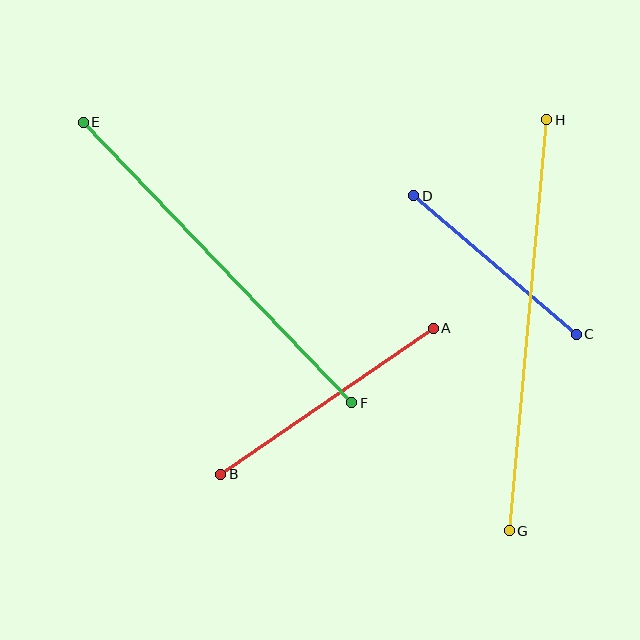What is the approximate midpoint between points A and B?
The midpoint is at approximately (327, 401) pixels.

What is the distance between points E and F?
The distance is approximately 389 pixels.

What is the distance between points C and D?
The distance is approximately 214 pixels.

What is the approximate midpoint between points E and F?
The midpoint is at approximately (217, 263) pixels.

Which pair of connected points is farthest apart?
Points G and H are farthest apart.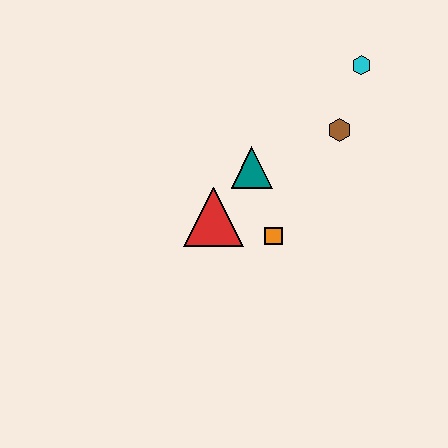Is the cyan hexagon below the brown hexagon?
No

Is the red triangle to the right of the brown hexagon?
No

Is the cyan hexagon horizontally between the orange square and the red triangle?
No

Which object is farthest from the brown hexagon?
The red triangle is farthest from the brown hexagon.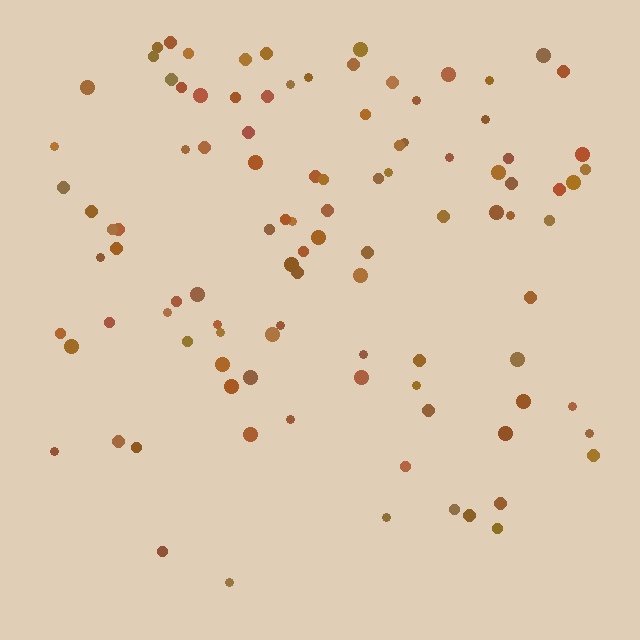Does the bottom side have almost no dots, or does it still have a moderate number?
Still a moderate number, just noticeably fewer than the top.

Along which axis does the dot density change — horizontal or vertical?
Vertical.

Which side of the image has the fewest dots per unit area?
The bottom.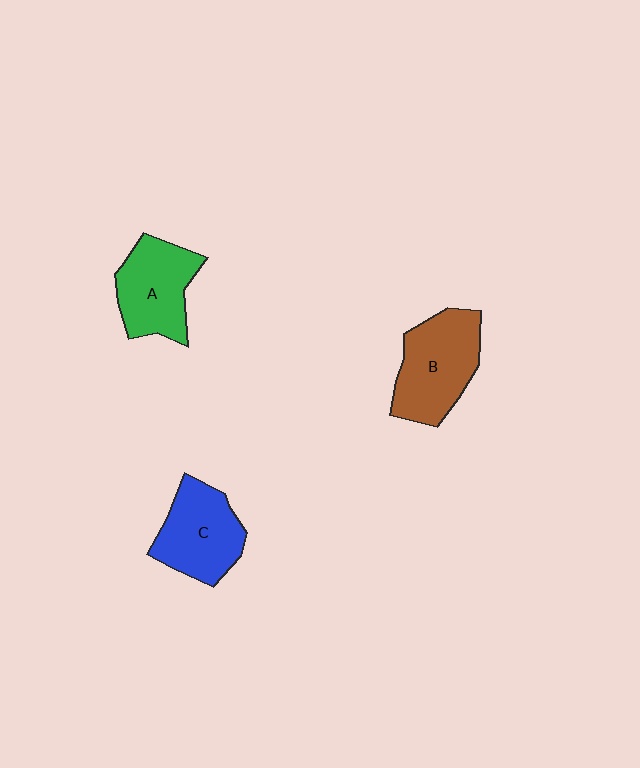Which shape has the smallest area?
Shape A (green).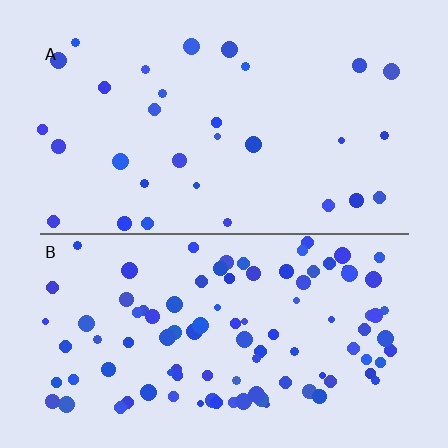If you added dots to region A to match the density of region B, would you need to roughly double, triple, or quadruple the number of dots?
Approximately triple.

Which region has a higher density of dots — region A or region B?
B (the bottom).